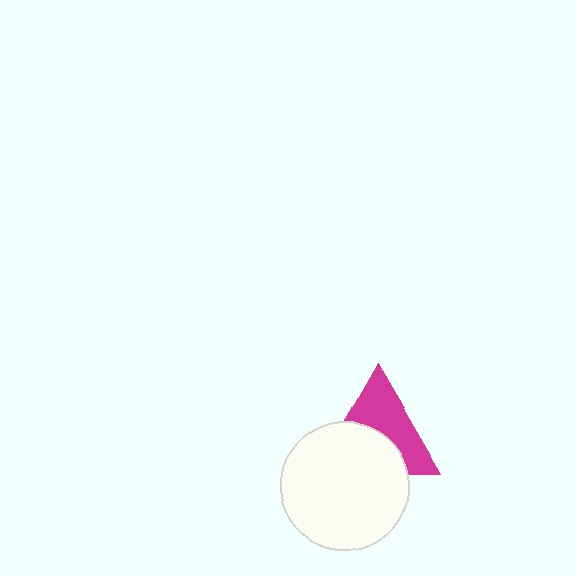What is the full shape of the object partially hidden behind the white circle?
The partially hidden object is a magenta triangle.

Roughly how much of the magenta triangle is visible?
About half of it is visible (roughly 53%).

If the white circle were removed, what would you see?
You would see the complete magenta triangle.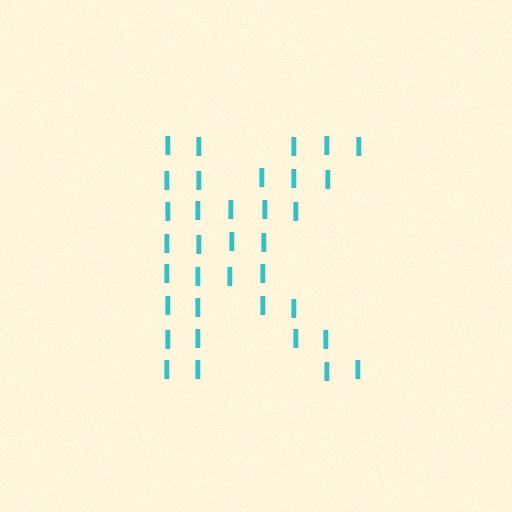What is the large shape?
The large shape is the letter K.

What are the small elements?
The small elements are letter I's.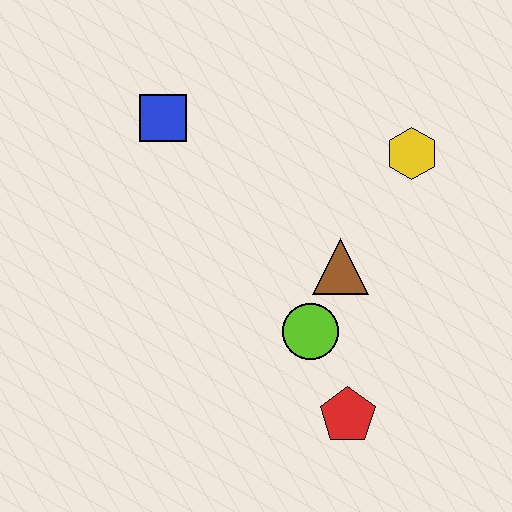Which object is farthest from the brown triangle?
The blue square is farthest from the brown triangle.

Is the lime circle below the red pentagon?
No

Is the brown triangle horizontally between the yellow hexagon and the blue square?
Yes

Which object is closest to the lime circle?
The brown triangle is closest to the lime circle.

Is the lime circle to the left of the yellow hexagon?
Yes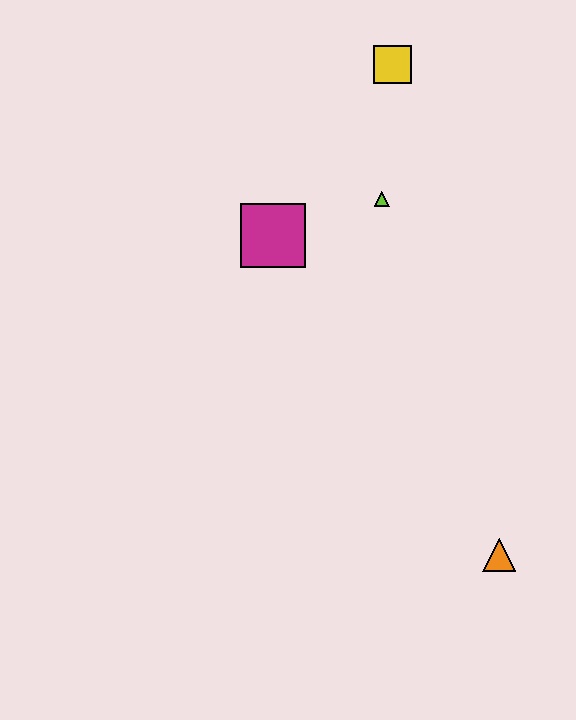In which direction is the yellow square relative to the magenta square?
The yellow square is above the magenta square.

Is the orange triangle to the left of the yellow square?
No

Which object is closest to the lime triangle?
The magenta square is closest to the lime triangle.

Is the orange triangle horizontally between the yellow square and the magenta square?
No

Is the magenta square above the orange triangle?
Yes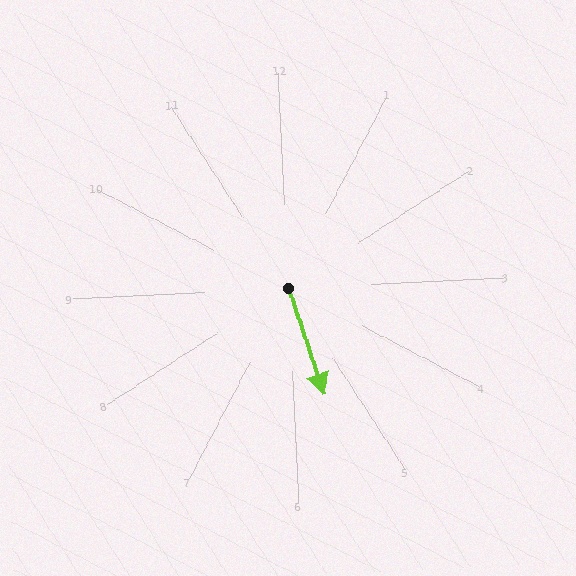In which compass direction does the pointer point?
South.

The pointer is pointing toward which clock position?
Roughly 5 o'clock.